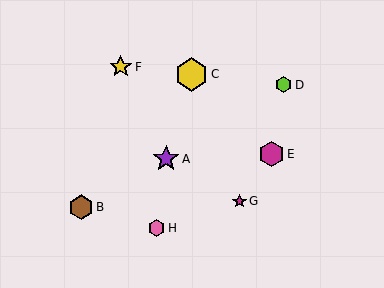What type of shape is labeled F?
Shape F is a yellow star.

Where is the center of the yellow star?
The center of the yellow star is at (121, 67).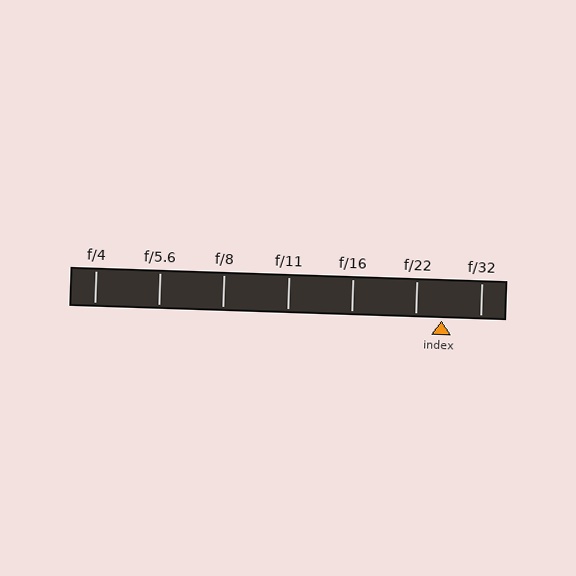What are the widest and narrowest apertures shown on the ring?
The widest aperture shown is f/4 and the narrowest is f/32.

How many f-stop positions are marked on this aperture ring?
There are 7 f-stop positions marked.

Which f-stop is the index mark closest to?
The index mark is closest to f/22.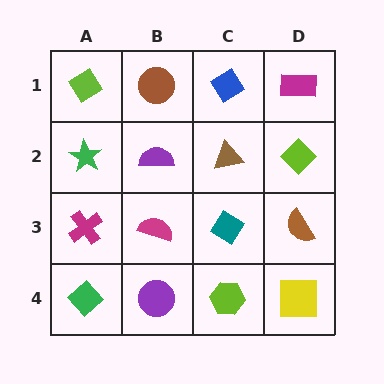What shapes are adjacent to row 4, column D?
A brown semicircle (row 3, column D), a lime hexagon (row 4, column C).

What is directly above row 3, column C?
A brown triangle.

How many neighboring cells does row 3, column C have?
4.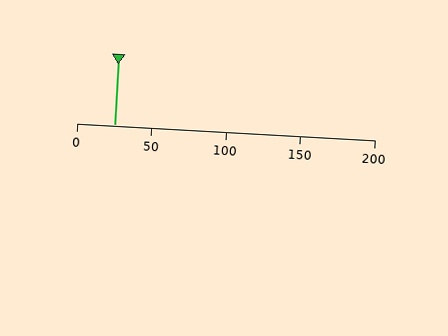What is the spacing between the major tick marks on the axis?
The major ticks are spaced 50 apart.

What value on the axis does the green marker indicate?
The marker indicates approximately 25.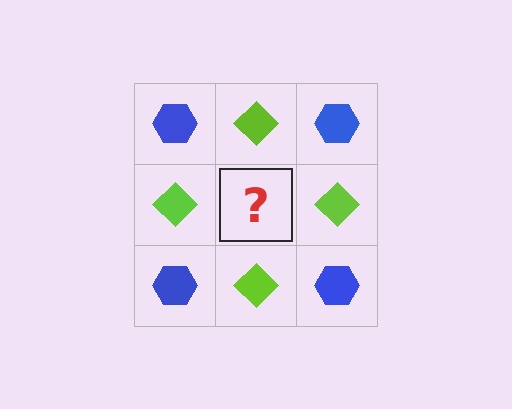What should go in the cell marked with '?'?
The missing cell should contain a blue hexagon.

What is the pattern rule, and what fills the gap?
The rule is that it alternates blue hexagon and lime diamond in a checkerboard pattern. The gap should be filled with a blue hexagon.